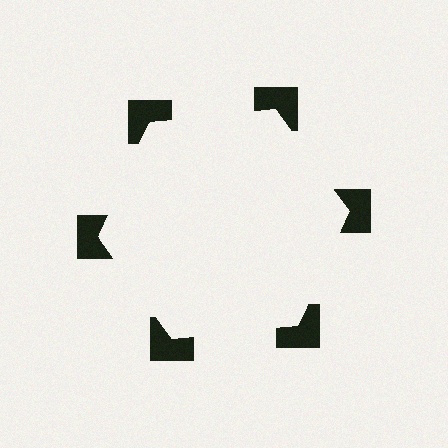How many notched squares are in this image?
There are 6 — one at each vertex of the illusory hexagon.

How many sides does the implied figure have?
6 sides.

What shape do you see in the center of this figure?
An illusory hexagon — its edges are inferred from the aligned wedge cuts in the notched squares, not physically drawn.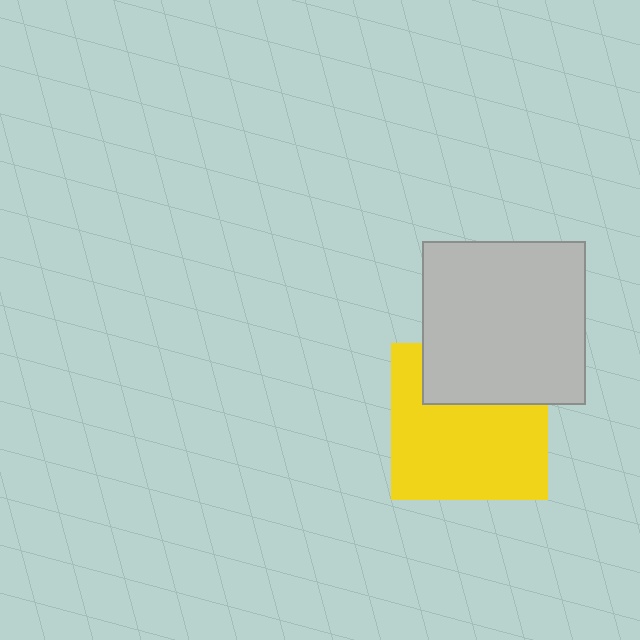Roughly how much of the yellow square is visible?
Most of it is visible (roughly 68%).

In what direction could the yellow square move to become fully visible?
The yellow square could move down. That would shift it out from behind the light gray square entirely.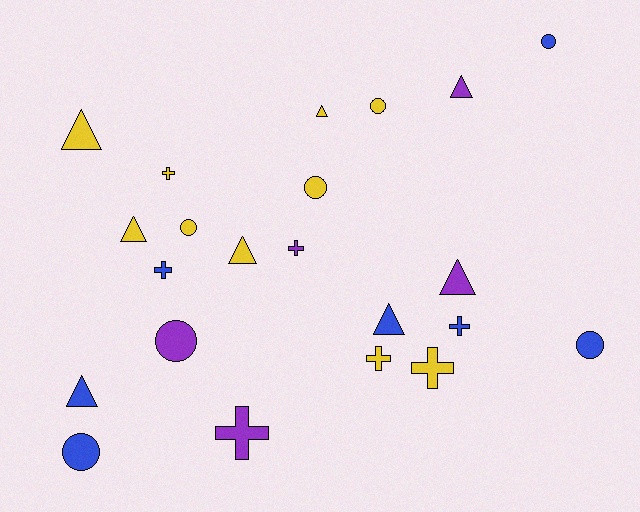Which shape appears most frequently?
Triangle, with 8 objects.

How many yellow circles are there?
There are 3 yellow circles.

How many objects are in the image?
There are 22 objects.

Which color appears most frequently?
Yellow, with 10 objects.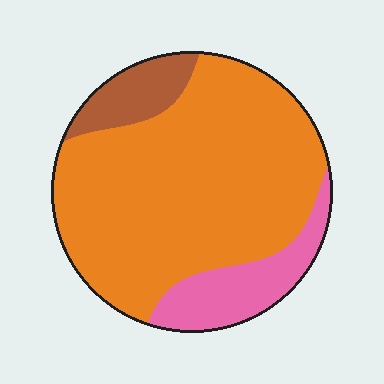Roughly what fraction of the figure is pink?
Pink takes up less than a quarter of the figure.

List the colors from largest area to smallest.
From largest to smallest: orange, pink, brown.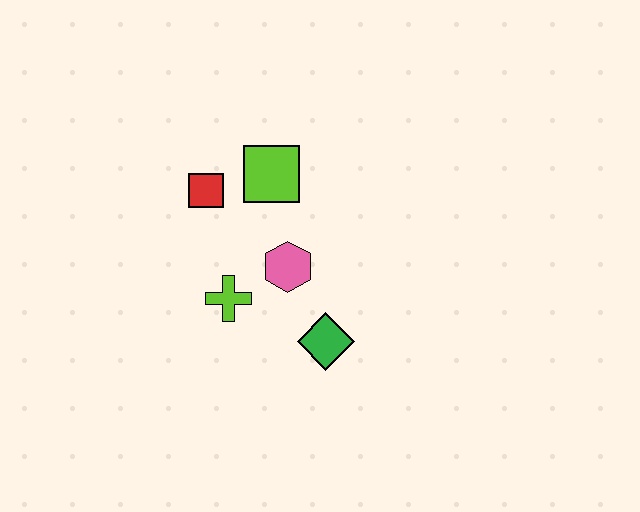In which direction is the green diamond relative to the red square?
The green diamond is below the red square.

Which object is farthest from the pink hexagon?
The red square is farthest from the pink hexagon.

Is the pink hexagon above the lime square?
No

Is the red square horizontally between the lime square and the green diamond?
No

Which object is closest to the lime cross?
The pink hexagon is closest to the lime cross.